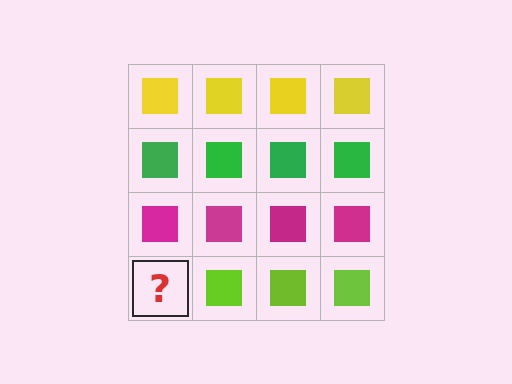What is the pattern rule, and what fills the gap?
The rule is that each row has a consistent color. The gap should be filled with a lime square.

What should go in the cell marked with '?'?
The missing cell should contain a lime square.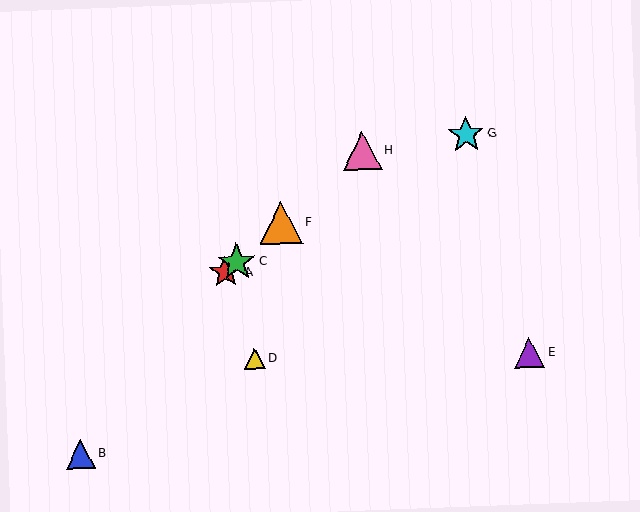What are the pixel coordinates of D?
Object D is at (255, 358).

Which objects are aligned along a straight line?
Objects A, C, F, H are aligned along a straight line.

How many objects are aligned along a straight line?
4 objects (A, C, F, H) are aligned along a straight line.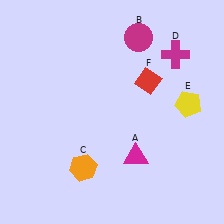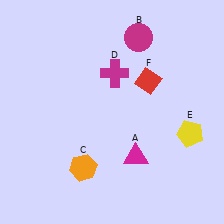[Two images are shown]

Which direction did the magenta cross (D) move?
The magenta cross (D) moved left.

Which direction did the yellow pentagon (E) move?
The yellow pentagon (E) moved down.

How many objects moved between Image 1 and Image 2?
2 objects moved between the two images.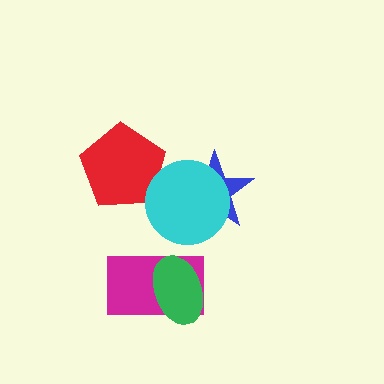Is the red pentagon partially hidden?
Yes, it is partially covered by another shape.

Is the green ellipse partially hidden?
No, no other shape covers it.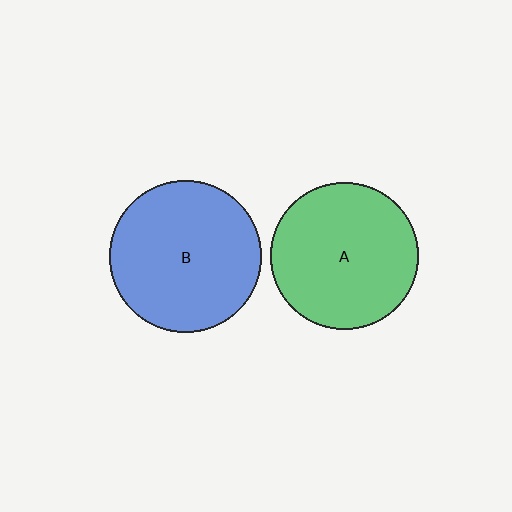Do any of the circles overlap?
No, none of the circles overlap.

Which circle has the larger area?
Circle B (blue).